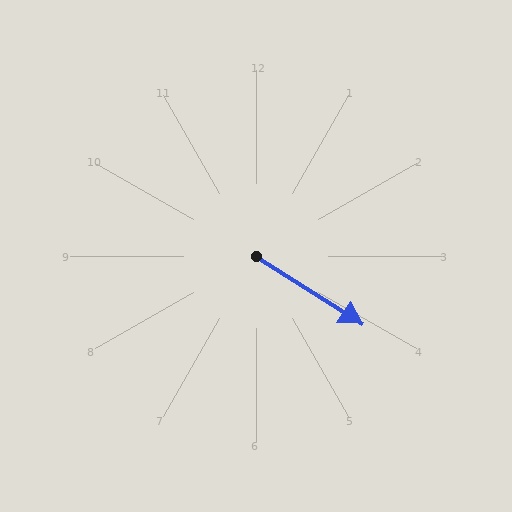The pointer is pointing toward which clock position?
Roughly 4 o'clock.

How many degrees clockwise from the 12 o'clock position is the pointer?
Approximately 123 degrees.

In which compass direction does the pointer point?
Southeast.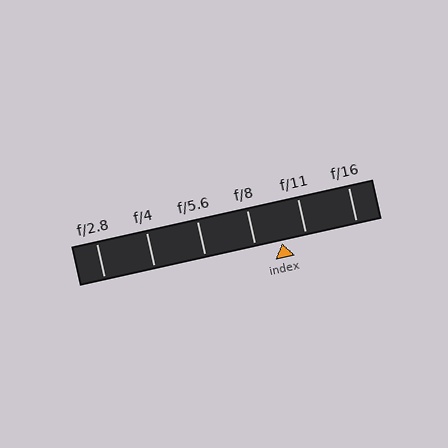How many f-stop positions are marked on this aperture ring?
There are 6 f-stop positions marked.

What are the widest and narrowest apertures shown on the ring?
The widest aperture shown is f/2.8 and the narrowest is f/16.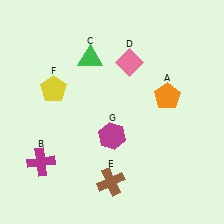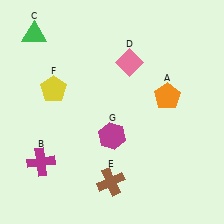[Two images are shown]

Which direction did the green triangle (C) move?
The green triangle (C) moved left.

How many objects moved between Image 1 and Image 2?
1 object moved between the two images.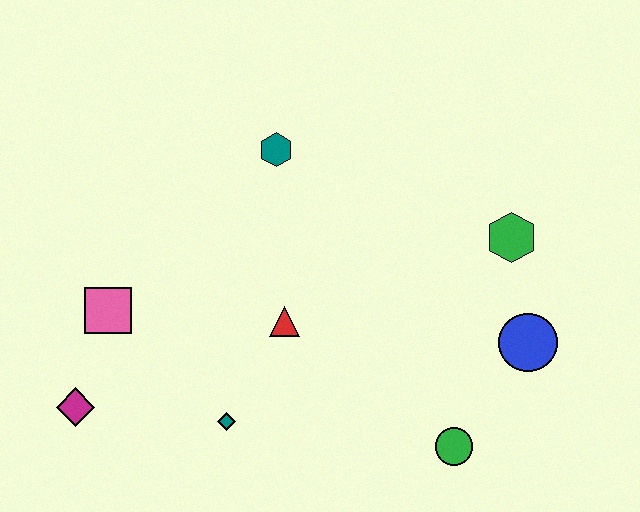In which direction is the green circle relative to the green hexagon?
The green circle is below the green hexagon.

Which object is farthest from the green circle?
The magenta diamond is farthest from the green circle.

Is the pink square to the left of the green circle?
Yes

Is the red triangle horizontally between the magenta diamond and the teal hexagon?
No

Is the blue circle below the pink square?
Yes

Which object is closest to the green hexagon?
The blue circle is closest to the green hexagon.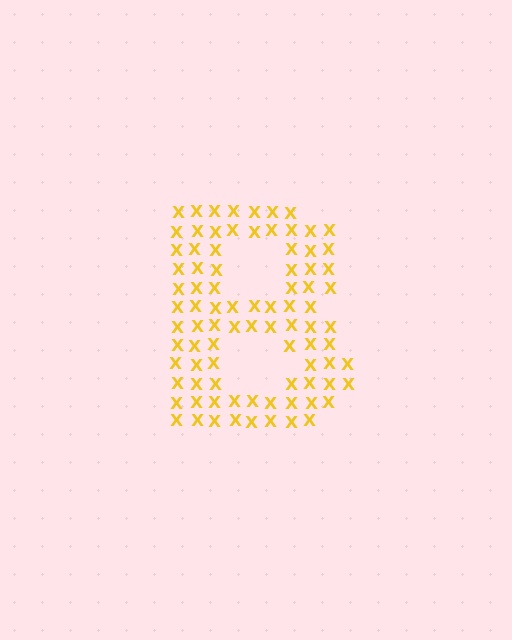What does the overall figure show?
The overall figure shows the letter B.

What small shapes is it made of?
It is made of small letter X's.